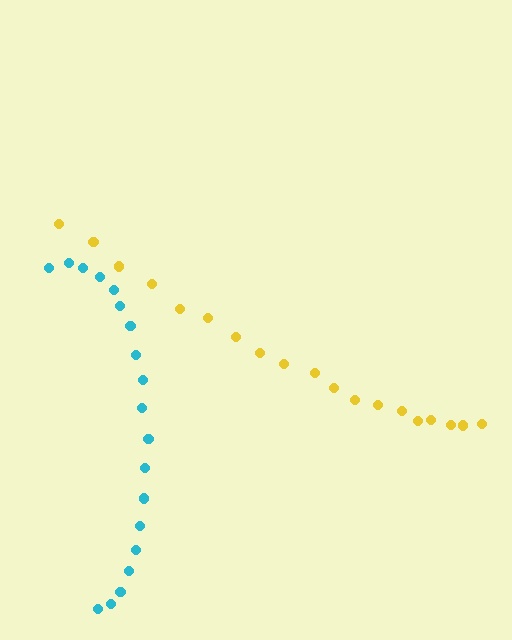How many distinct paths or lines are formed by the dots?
There are 2 distinct paths.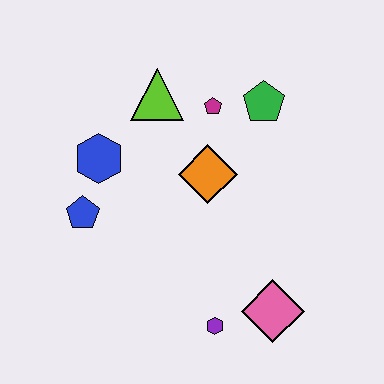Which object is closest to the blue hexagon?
The blue pentagon is closest to the blue hexagon.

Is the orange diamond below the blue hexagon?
Yes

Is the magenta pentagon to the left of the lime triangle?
No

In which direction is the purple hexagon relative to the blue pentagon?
The purple hexagon is to the right of the blue pentagon.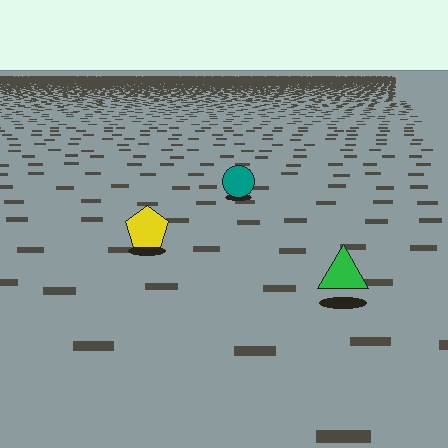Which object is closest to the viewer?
The green triangle is closest. The texture marks near it are larger and more spread out.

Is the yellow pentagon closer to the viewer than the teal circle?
Yes. The yellow pentagon is closer — you can tell from the texture gradient: the ground texture is coarser near it.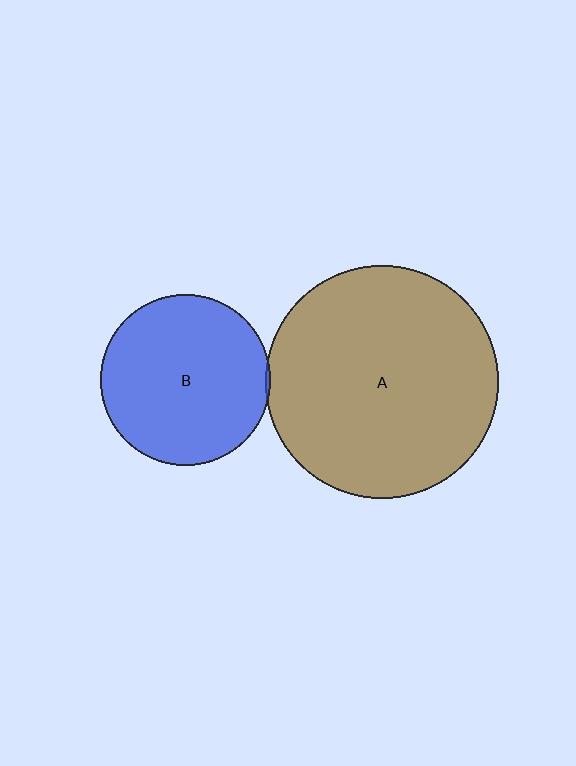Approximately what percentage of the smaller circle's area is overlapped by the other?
Approximately 5%.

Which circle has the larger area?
Circle A (brown).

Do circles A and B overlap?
Yes.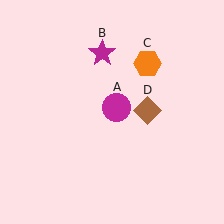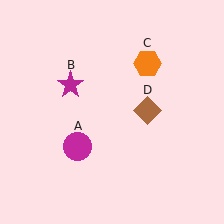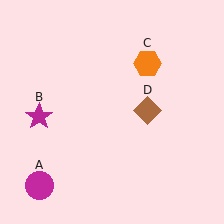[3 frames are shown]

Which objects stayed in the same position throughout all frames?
Orange hexagon (object C) and brown diamond (object D) remained stationary.